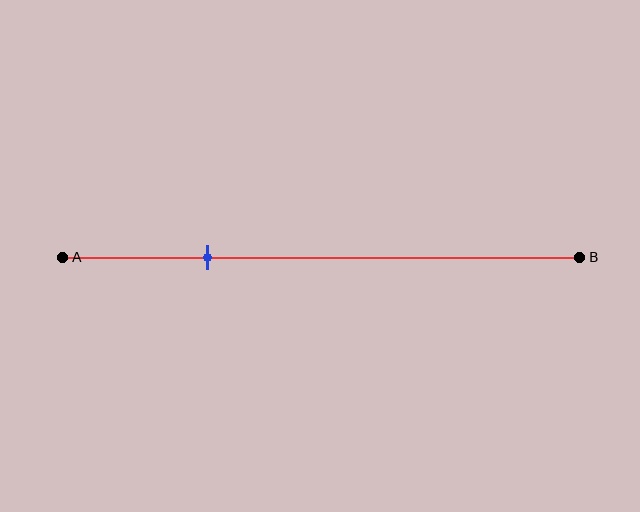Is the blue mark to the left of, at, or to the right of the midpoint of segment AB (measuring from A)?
The blue mark is to the left of the midpoint of segment AB.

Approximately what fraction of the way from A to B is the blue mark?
The blue mark is approximately 30% of the way from A to B.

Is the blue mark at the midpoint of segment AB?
No, the mark is at about 30% from A, not at the 50% midpoint.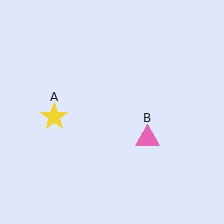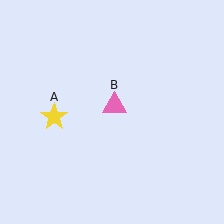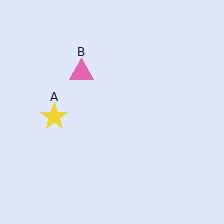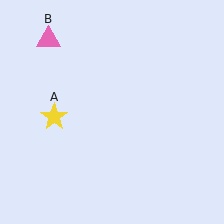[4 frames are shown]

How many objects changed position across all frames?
1 object changed position: pink triangle (object B).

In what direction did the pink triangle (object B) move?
The pink triangle (object B) moved up and to the left.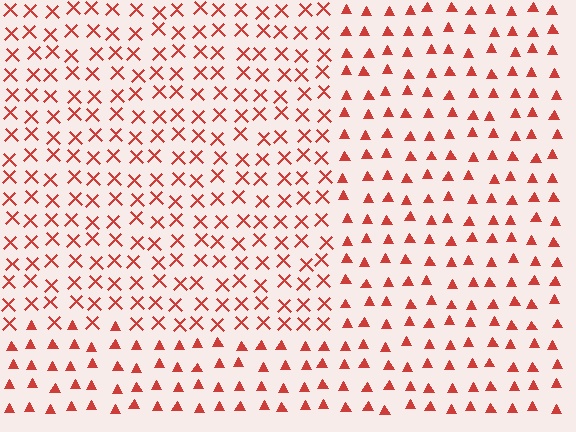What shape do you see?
I see a rectangle.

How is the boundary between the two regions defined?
The boundary is defined by a change in element shape: X marks inside vs. triangles outside. All elements share the same color and spacing.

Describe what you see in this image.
The image is filled with small red elements arranged in a uniform grid. A rectangle-shaped region contains X marks, while the surrounding area contains triangles. The boundary is defined purely by the change in element shape.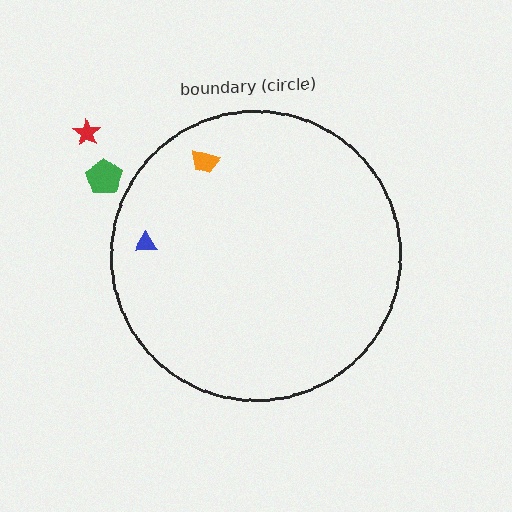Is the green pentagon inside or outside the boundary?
Outside.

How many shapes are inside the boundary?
2 inside, 2 outside.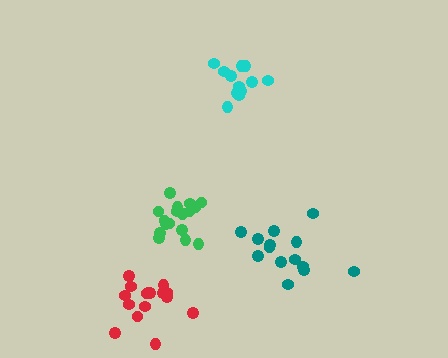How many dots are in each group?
Group 1: 17 dots, Group 2: 16 dots, Group 3: 12 dots, Group 4: 14 dots (59 total).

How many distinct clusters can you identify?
There are 4 distinct clusters.